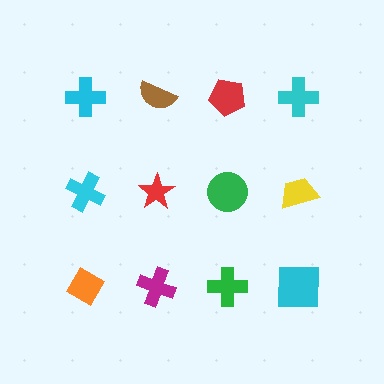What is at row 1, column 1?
A cyan cross.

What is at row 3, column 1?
An orange diamond.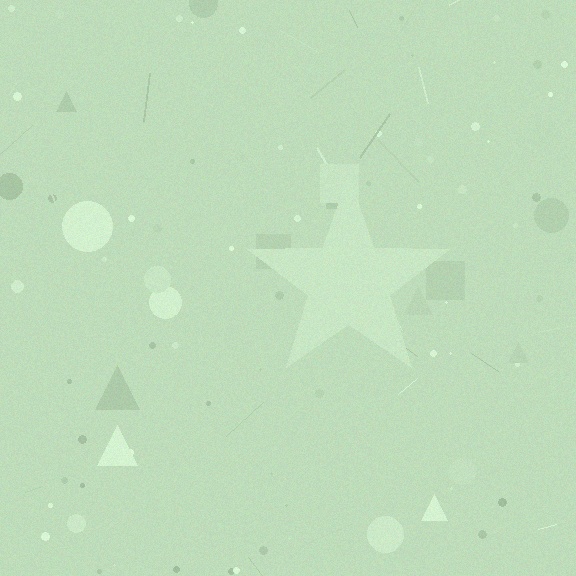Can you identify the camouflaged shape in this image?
The camouflaged shape is a star.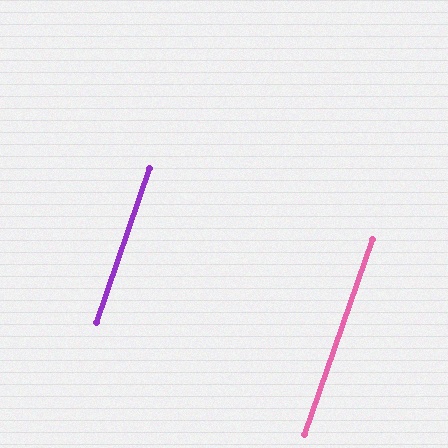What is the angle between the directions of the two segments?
Approximately 0 degrees.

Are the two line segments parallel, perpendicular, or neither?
Parallel — their directions differ by only 0.2°.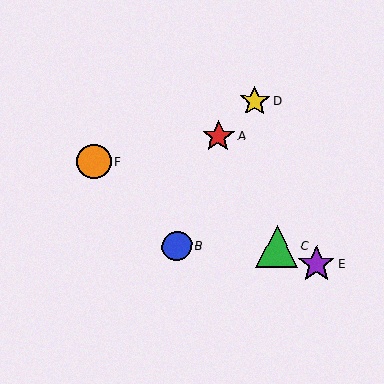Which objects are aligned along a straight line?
Objects C, E, F are aligned along a straight line.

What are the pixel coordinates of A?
Object A is at (218, 137).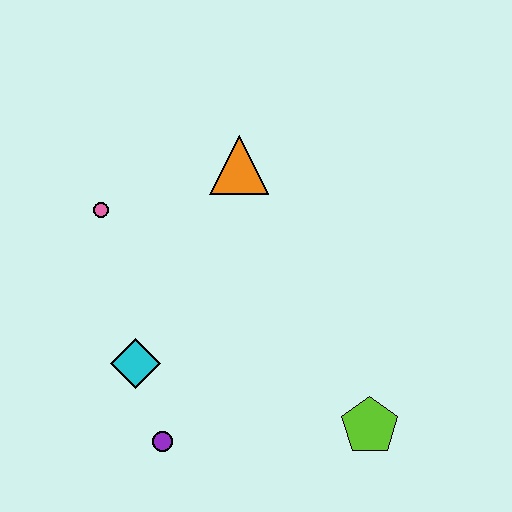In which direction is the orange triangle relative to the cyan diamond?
The orange triangle is above the cyan diamond.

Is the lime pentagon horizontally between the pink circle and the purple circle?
No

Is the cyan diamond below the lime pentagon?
No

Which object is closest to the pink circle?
The orange triangle is closest to the pink circle.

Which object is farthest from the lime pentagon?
The pink circle is farthest from the lime pentagon.